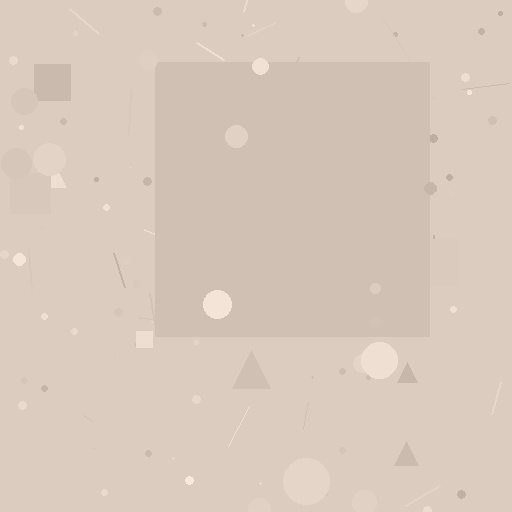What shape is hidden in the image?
A square is hidden in the image.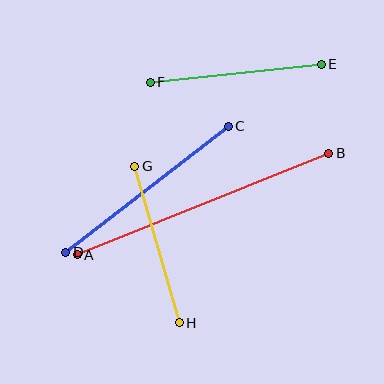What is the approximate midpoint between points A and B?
The midpoint is at approximately (203, 204) pixels.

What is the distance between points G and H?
The distance is approximately 163 pixels.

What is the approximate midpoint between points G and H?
The midpoint is at approximately (157, 245) pixels.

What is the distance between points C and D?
The distance is approximately 206 pixels.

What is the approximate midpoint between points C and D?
The midpoint is at approximately (147, 189) pixels.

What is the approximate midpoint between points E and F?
The midpoint is at approximately (236, 73) pixels.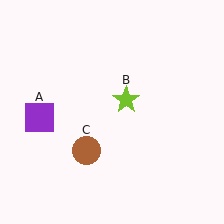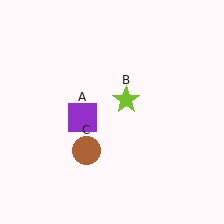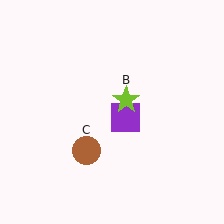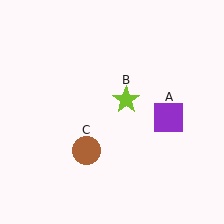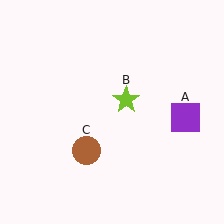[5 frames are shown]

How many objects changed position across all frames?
1 object changed position: purple square (object A).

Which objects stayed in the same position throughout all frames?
Lime star (object B) and brown circle (object C) remained stationary.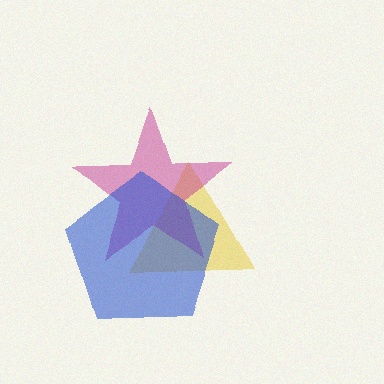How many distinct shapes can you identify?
There are 3 distinct shapes: a yellow triangle, a magenta star, a blue pentagon.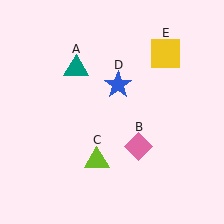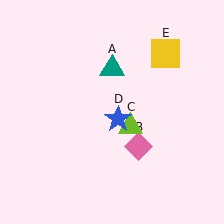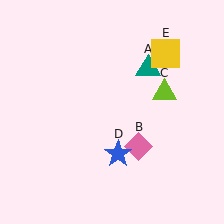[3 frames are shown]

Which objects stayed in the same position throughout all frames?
Pink diamond (object B) and yellow square (object E) remained stationary.